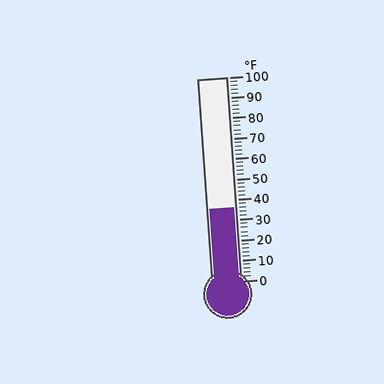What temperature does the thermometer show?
The thermometer shows approximately 36°F.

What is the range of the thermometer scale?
The thermometer scale ranges from 0°F to 100°F.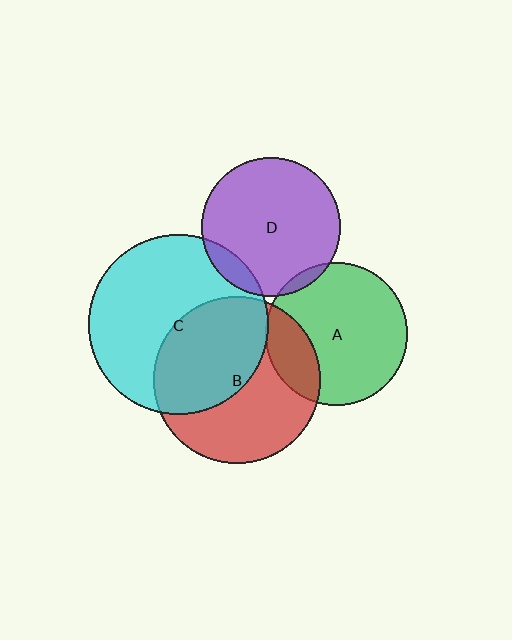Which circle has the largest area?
Circle C (cyan).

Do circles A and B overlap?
Yes.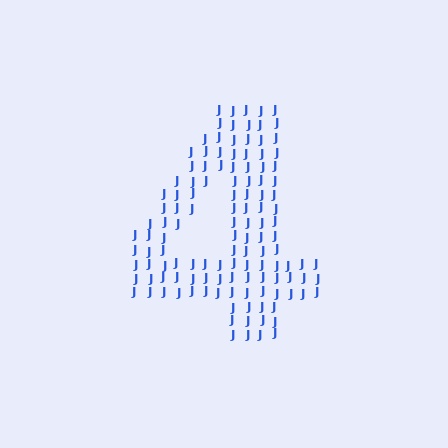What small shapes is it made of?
It is made of small letter J's.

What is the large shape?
The large shape is the digit 4.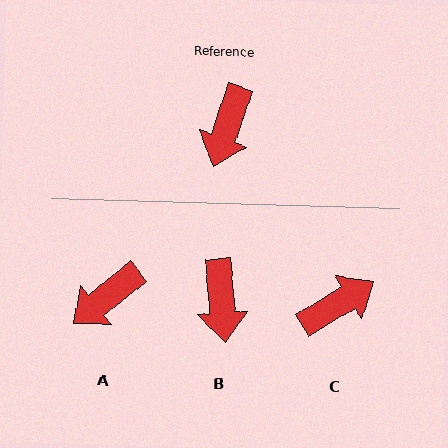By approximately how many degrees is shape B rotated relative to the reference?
Approximately 24 degrees counter-clockwise.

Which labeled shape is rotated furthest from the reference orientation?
C, about 141 degrees away.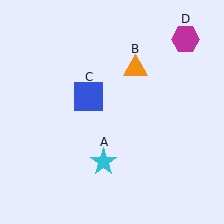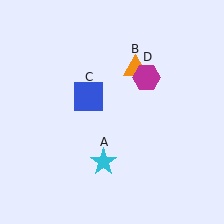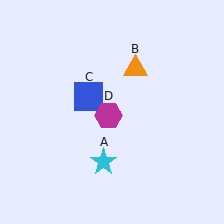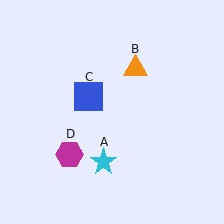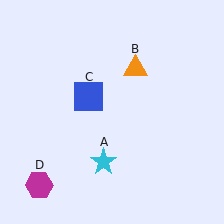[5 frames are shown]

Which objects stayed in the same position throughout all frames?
Cyan star (object A) and orange triangle (object B) and blue square (object C) remained stationary.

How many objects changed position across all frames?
1 object changed position: magenta hexagon (object D).